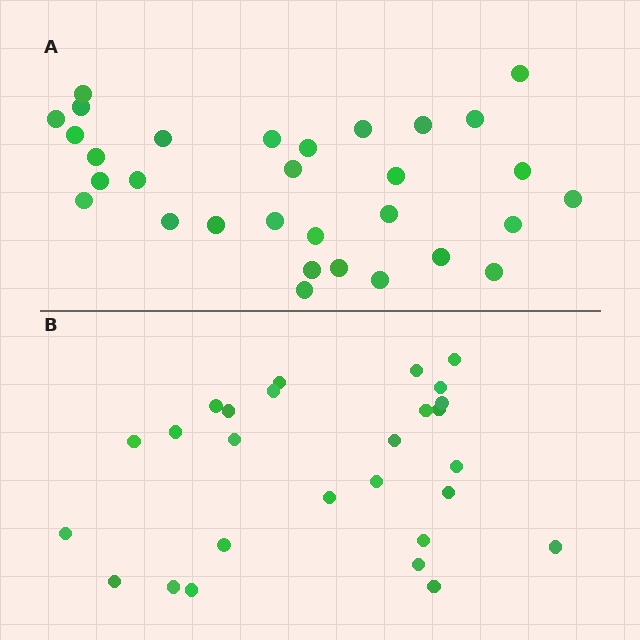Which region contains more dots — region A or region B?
Region A (the top region) has more dots.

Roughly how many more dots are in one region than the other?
Region A has about 4 more dots than region B.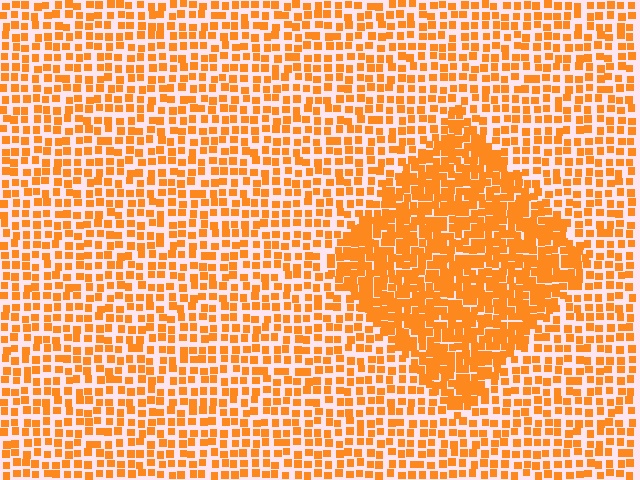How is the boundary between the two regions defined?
The boundary is defined by a change in element density (approximately 2.0x ratio). All elements are the same color, size, and shape.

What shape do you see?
I see a diamond.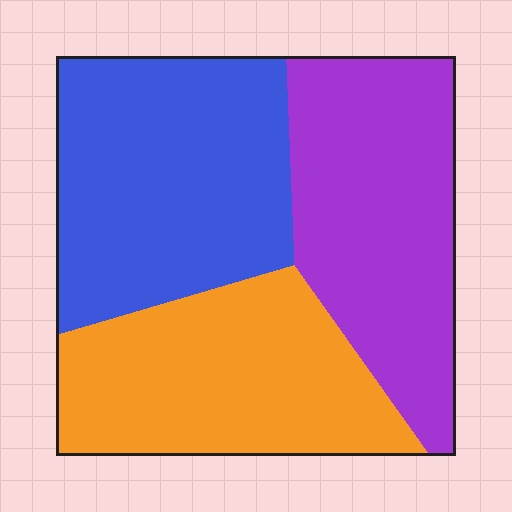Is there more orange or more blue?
Blue.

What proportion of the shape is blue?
Blue takes up between a quarter and a half of the shape.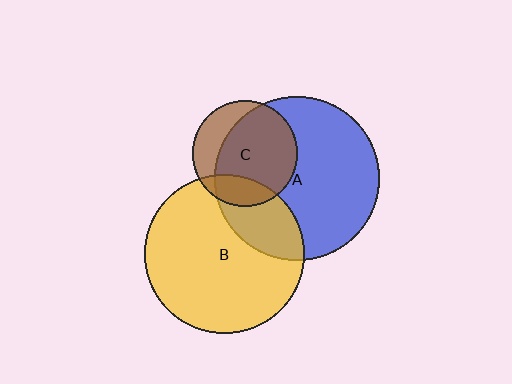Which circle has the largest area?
Circle A (blue).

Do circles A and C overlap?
Yes.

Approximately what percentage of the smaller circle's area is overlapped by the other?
Approximately 70%.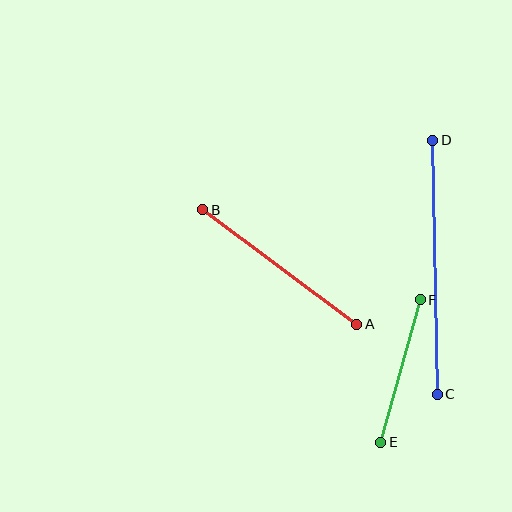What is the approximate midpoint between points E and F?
The midpoint is at approximately (400, 371) pixels.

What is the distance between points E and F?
The distance is approximately 148 pixels.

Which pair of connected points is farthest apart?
Points C and D are farthest apart.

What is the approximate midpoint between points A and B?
The midpoint is at approximately (280, 267) pixels.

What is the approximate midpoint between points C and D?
The midpoint is at approximately (435, 267) pixels.